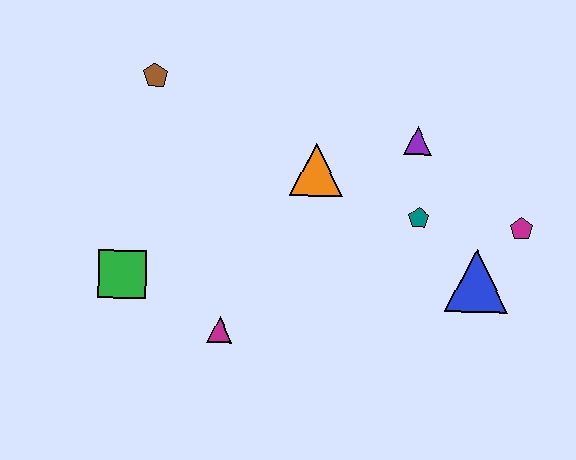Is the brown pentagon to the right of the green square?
Yes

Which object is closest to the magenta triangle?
The green square is closest to the magenta triangle.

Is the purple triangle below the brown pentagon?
Yes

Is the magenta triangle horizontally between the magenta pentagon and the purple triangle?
No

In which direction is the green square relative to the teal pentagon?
The green square is to the left of the teal pentagon.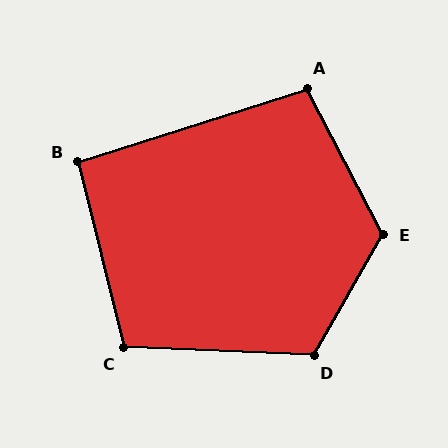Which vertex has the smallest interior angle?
B, at approximately 94 degrees.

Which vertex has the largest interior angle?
E, at approximately 123 degrees.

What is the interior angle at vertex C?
Approximately 106 degrees (obtuse).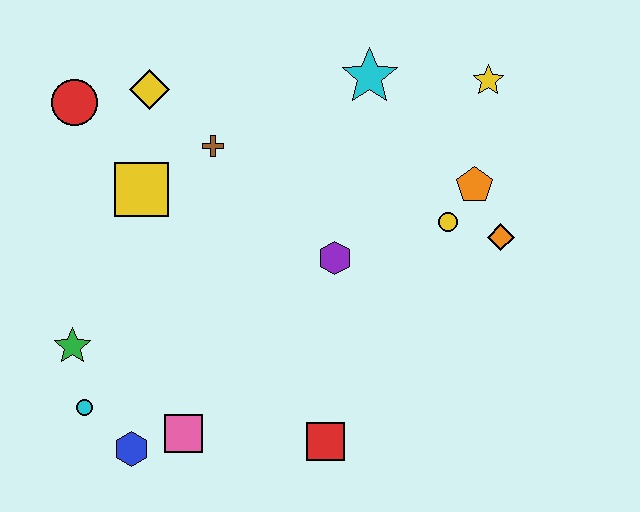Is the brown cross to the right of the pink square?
Yes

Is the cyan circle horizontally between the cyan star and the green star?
Yes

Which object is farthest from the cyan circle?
The yellow star is farthest from the cyan circle.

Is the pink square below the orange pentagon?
Yes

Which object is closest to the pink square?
The blue hexagon is closest to the pink square.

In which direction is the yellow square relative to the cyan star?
The yellow square is to the left of the cyan star.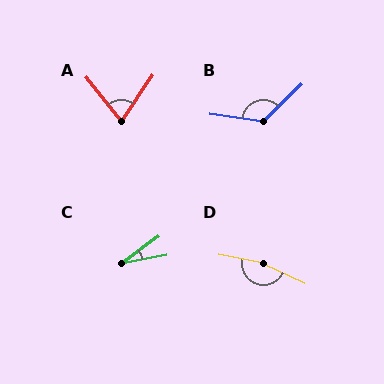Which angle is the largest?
D, at approximately 166 degrees.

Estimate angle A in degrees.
Approximately 72 degrees.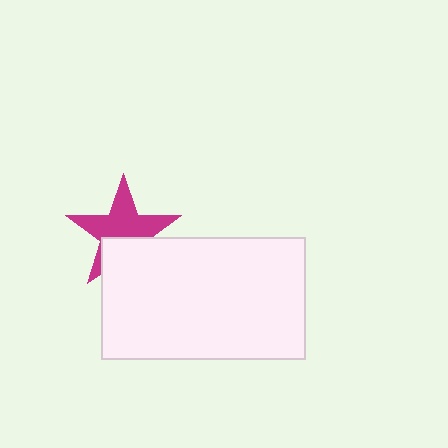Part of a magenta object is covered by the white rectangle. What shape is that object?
It is a star.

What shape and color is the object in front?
The object in front is a white rectangle.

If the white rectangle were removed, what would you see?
You would see the complete magenta star.